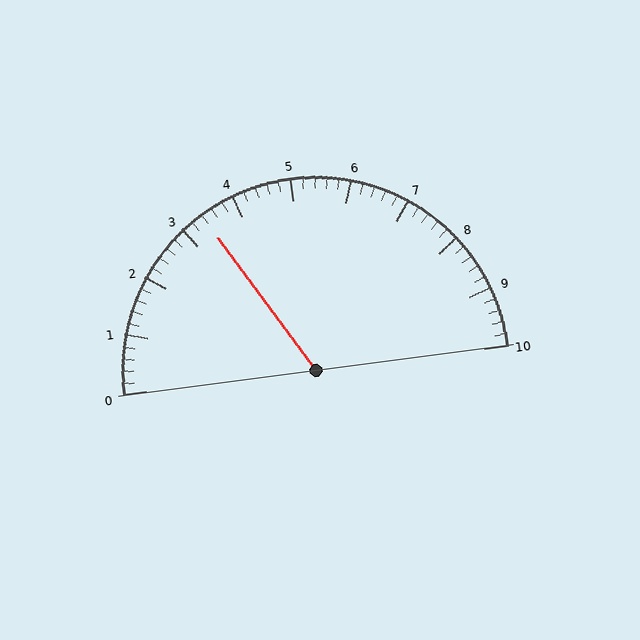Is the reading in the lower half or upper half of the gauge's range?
The reading is in the lower half of the range (0 to 10).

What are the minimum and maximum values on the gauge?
The gauge ranges from 0 to 10.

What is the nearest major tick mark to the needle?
The nearest major tick mark is 3.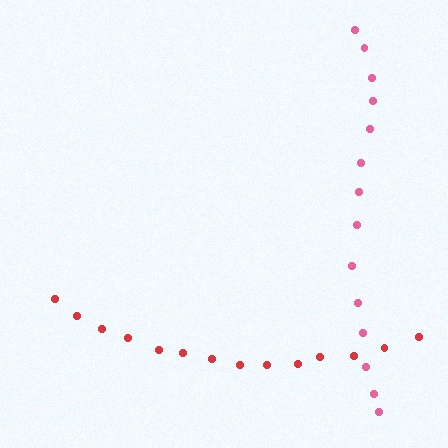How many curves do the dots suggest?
There are 2 distinct paths.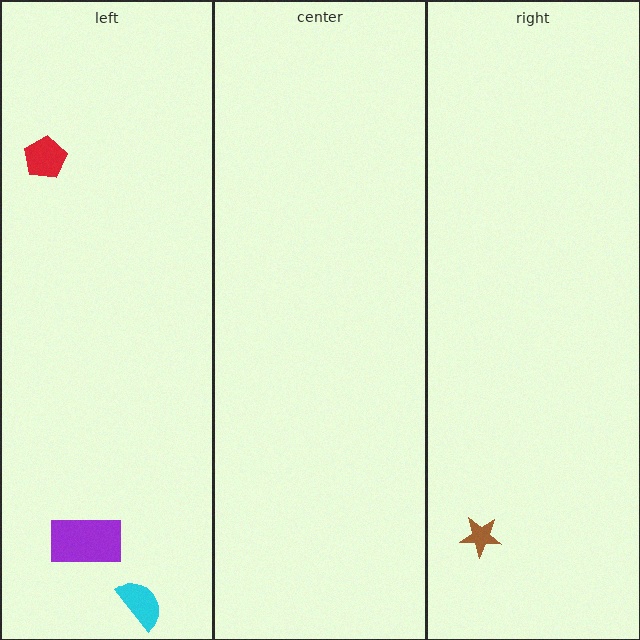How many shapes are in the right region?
1.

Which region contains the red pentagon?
The left region.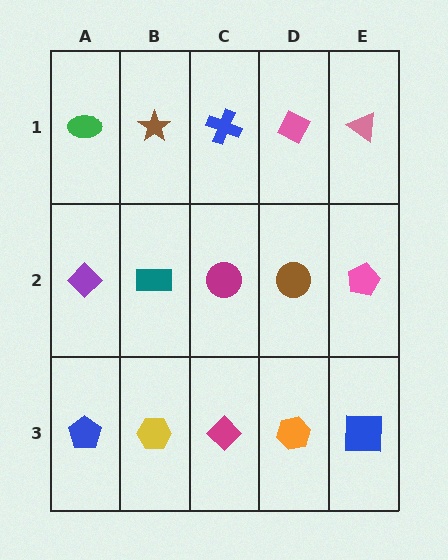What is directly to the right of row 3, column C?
An orange hexagon.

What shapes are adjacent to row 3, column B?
A teal rectangle (row 2, column B), a blue pentagon (row 3, column A), a magenta diamond (row 3, column C).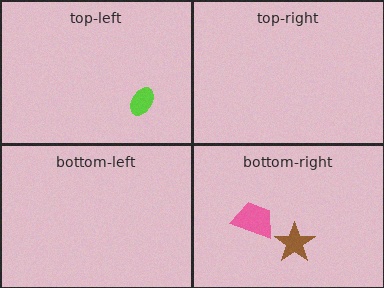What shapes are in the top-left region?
The lime ellipse.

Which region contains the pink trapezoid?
The bottom-right region.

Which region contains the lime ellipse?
The top-left region.